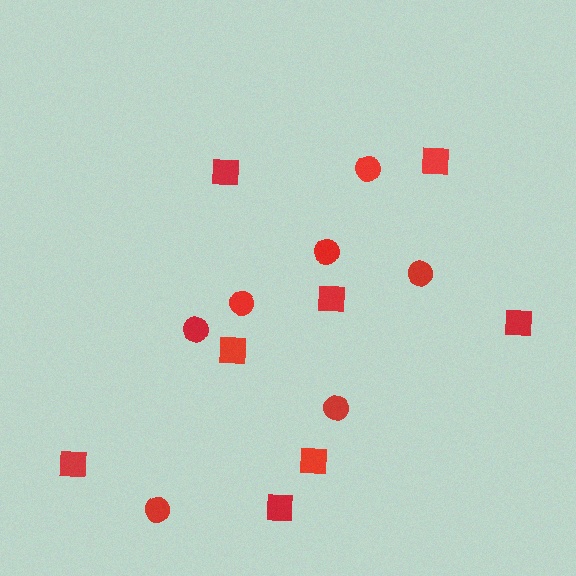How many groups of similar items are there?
There are 2 groups: one group of circles (7) and one group of squares (8).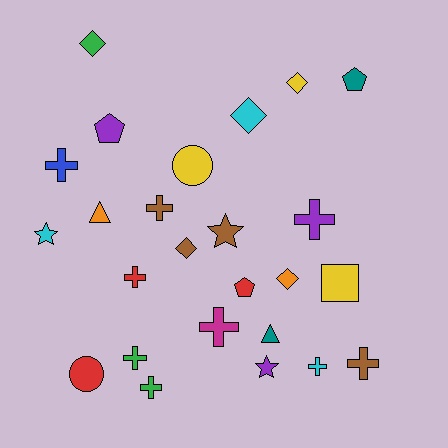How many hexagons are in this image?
There are no hexagons.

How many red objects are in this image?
There are 3 red objects.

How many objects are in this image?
There are 25 objects.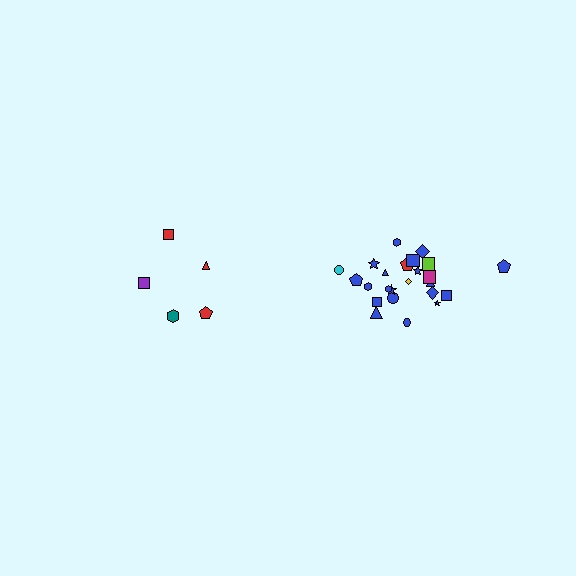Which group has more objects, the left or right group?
The right group.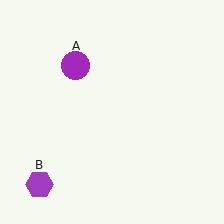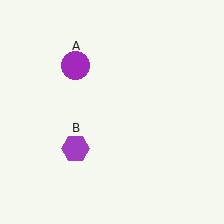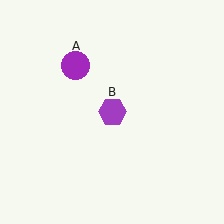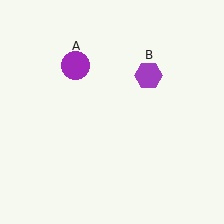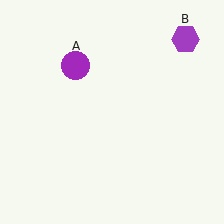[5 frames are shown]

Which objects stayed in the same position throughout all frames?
Purple circle (object A) remained stationary.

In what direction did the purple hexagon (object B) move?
The purple hexagon (object B) moved up and to the right.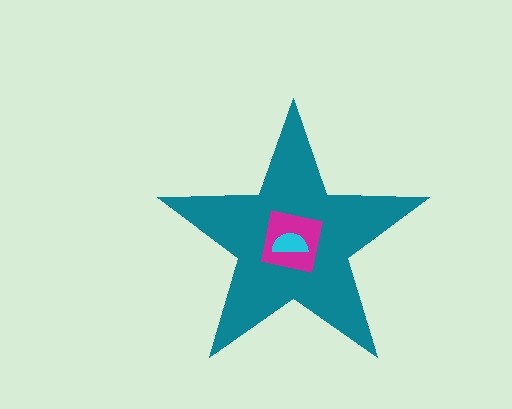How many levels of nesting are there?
3.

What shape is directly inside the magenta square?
The cyan semicircle.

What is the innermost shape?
The cyan semicircle.